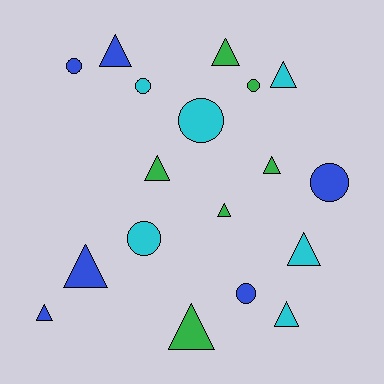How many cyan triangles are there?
There are 3 cyan triangles.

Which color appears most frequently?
Cyan, with 6 objects.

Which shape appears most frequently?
Triangle, with 11 objects.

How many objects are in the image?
There are 18 objects.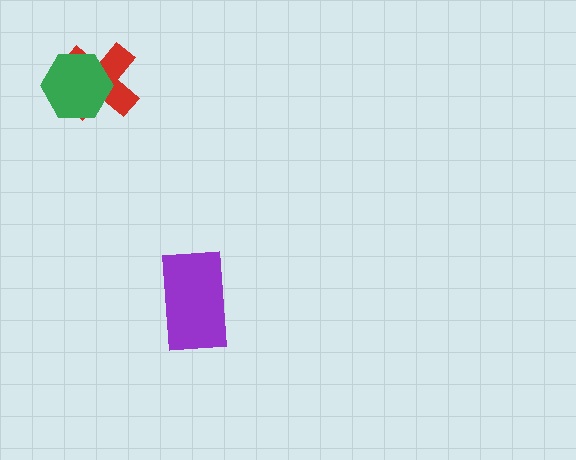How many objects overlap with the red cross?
1 object overlaps with the red cross.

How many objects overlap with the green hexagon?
1 object overlaps with the green hexagon.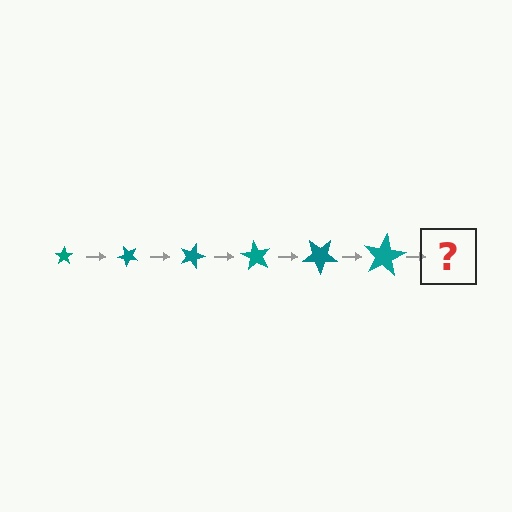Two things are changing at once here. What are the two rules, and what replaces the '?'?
The two rules are that the star grows larger each step and it rotates 45 degrees each step. The '?' should be a star, larger than the previous one and rotated 270 degrees from the start.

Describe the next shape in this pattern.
It should be a star, larger than the previous one and rotated 270 degrees from the start.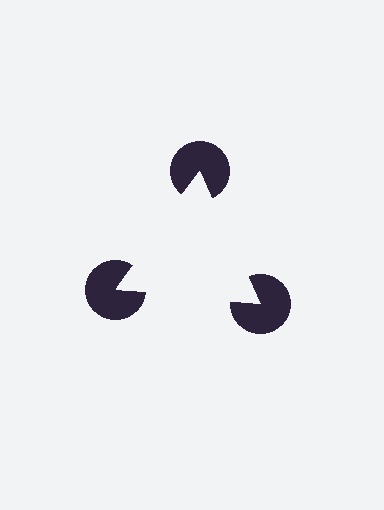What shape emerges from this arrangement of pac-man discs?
An illusory triangle — its edges are inferred from the aligned wedge cuts in the pac-man discs, not physically drawn.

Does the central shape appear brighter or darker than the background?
It typically appears slightly brighter than the background, even though no actual brightness change is drawn.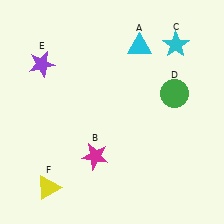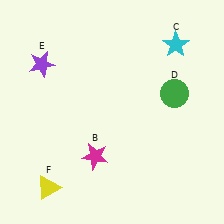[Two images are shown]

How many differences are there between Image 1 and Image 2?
There is 1 difference between the two images.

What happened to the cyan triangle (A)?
The cyan triangle (A) was removed in Image 2. It was in the top-right area of Image 1.